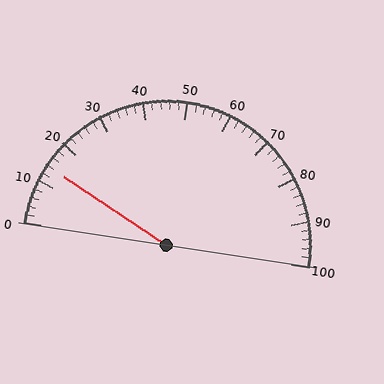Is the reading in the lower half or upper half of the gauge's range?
The reading is in the lower half of the range (0 to 100).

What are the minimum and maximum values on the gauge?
The gauge ranges from 0 to 100.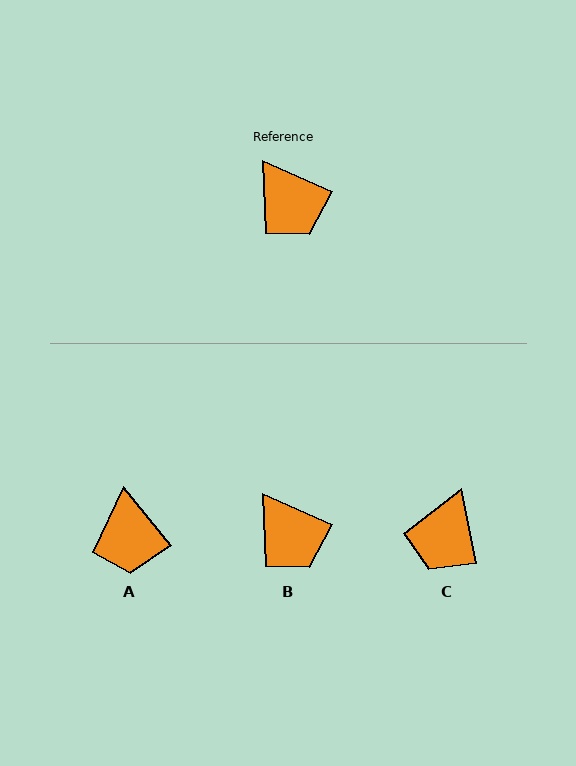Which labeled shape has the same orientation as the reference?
B.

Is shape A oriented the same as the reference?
No, it is off by about 27 degrees.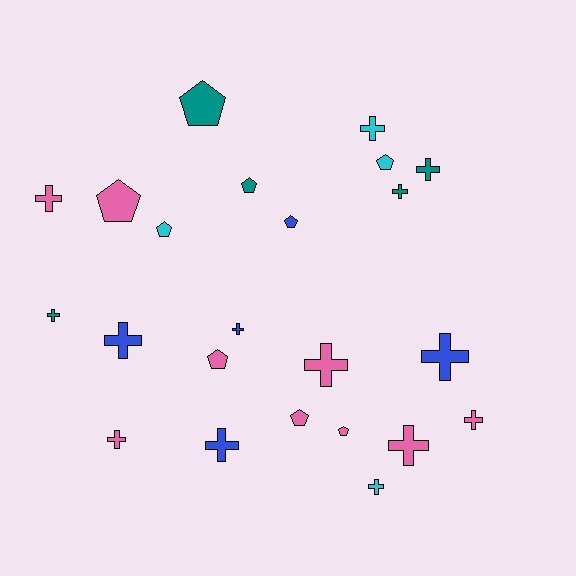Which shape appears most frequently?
Cross, with 14 objects.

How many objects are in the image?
There are 23 objects.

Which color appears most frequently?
Pink, with 9 objects.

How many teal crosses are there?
There are 3 teal crosses.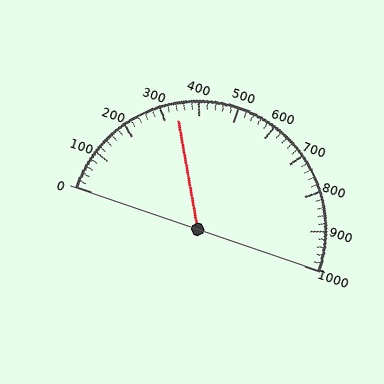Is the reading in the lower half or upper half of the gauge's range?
The reading is in the lower half of the range (0 to 1000).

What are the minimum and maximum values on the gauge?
The gauge ranges from 0 to 1000.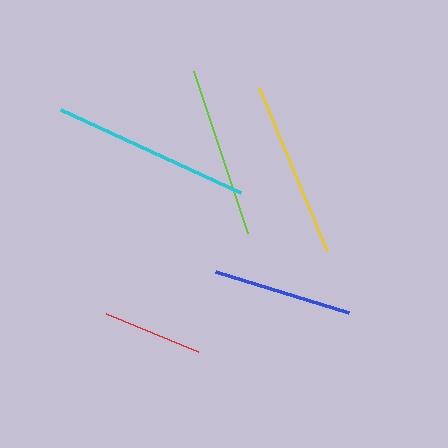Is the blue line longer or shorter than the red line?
The blue line is longer than the red line.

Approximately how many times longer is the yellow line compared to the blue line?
The yellow line is approximately 1.3 times the length of the blue line.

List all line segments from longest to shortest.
From longest to shortest: cyan, yellow, lime, blue, red.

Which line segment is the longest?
The cyan line is the longest at approximately 198 pixels.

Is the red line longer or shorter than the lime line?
The lime line is longer than the red line.